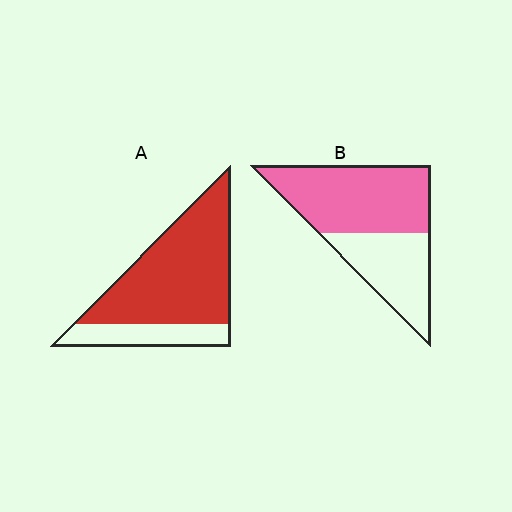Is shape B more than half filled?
Yes.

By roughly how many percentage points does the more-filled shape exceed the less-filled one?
By roughly 15 percentage points (A over B).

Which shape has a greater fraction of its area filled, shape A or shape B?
Shape A.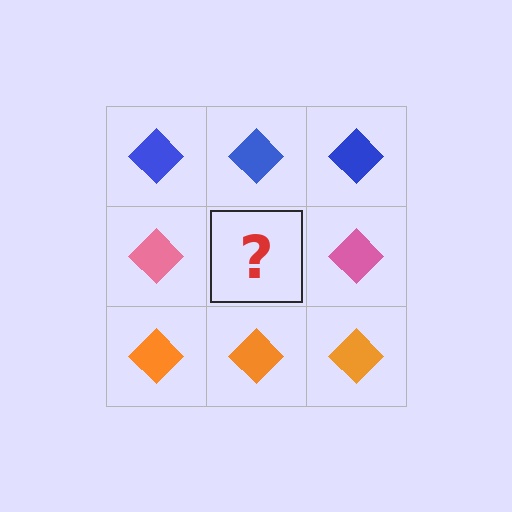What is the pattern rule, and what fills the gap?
The rule is that each row has a consistent color. The gap should be filled with a pink diamond.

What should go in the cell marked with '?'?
The missing cell should contain a pink diamond.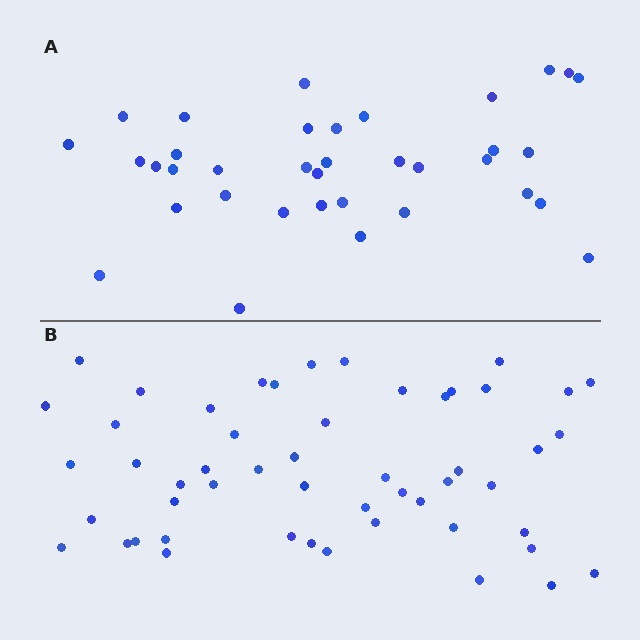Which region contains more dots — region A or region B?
Region B (the bottom region) has more dots.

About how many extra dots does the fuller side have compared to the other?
Region B has approximately 15 more dots than region A.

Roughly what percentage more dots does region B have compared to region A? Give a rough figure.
About 45% more.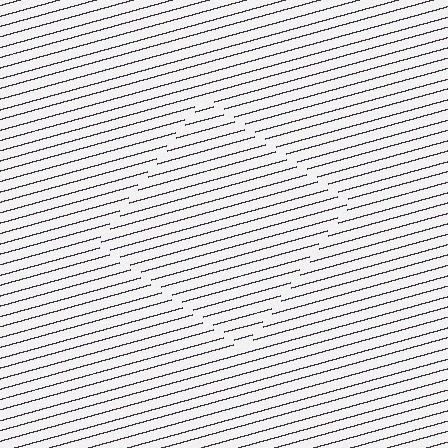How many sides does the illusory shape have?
4 sides — the line-ends trace a square.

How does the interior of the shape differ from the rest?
The interior of the shape contains the same grating, shifted by half a period — the contour is defined by the phase discontinuity where line-ends from the inner and outer gratings abut.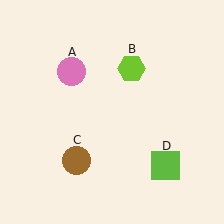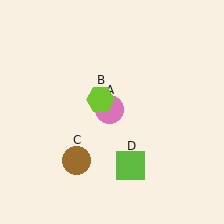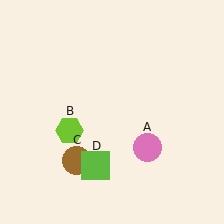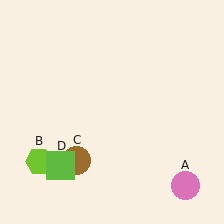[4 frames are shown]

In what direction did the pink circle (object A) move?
The pink circle (object A) moved down and to the right.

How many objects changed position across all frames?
3 objects changed position: pink circle (object A), lime hexagon (object B), lime square (object D).